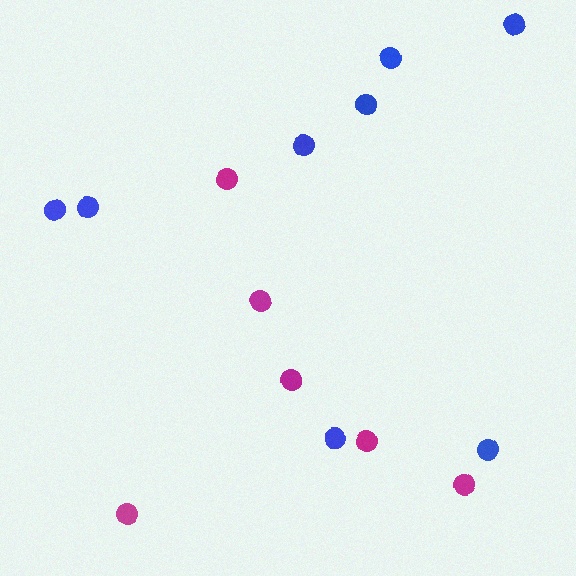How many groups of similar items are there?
There are 2 groups: one group of magenta circles (6) and one group of blue circles (8).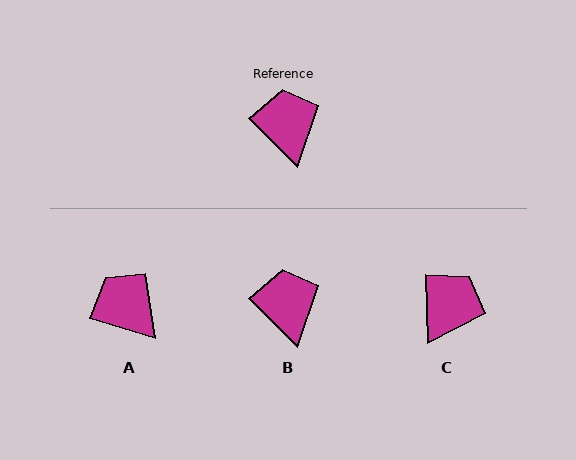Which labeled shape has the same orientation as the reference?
B.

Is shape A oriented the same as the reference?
No, it is off by about 29 degrees.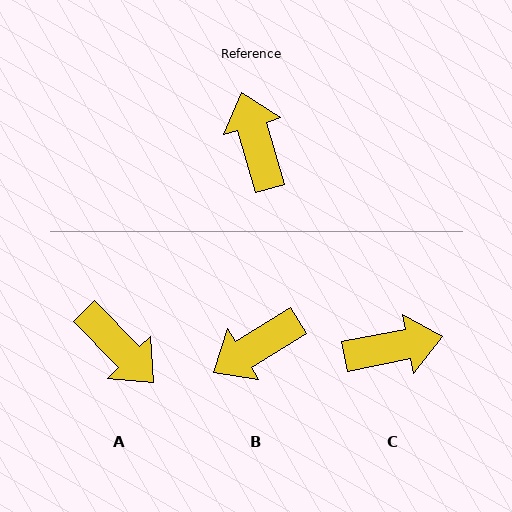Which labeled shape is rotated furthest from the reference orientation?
A, about 152 degrees away.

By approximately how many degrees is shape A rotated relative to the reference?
Approximately 152 degrees clockwise.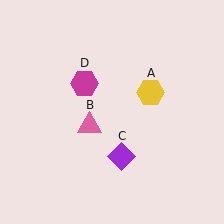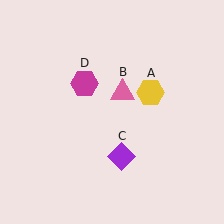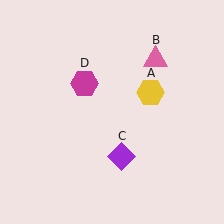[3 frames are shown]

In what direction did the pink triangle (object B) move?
The pink triangle (object B) moved up and to the right.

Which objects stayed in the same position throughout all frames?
Yellow hexagon (object A) and purple diamond (object C) and magenta hexagon (object D) remained stationary.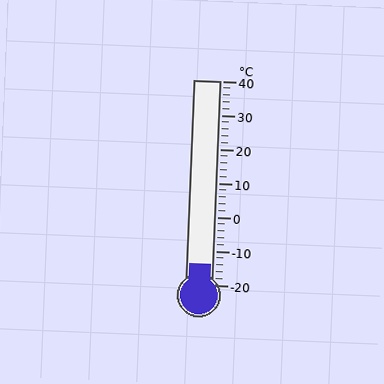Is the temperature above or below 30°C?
The temperature is below 30°C.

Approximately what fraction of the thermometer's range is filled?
The thermometer is filled to approximately 10% of its range.